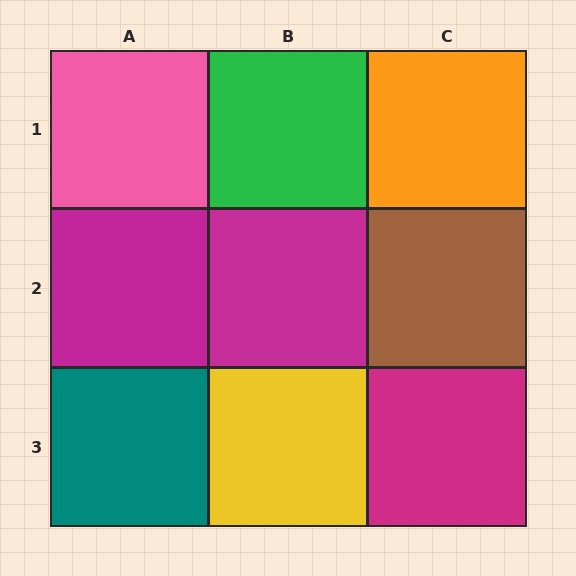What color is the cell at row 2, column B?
Magenta.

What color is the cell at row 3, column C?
Magenta.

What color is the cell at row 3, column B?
Yellow.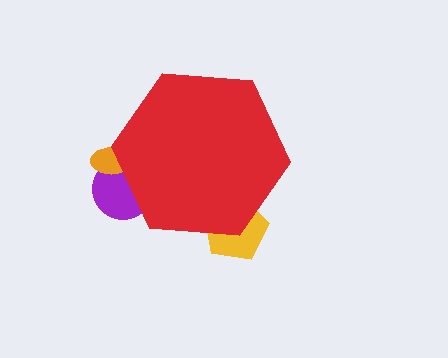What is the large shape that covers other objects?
A red hexagon.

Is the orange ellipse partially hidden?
Yes, the orange ellipse is partially hidden behind the red hexagon.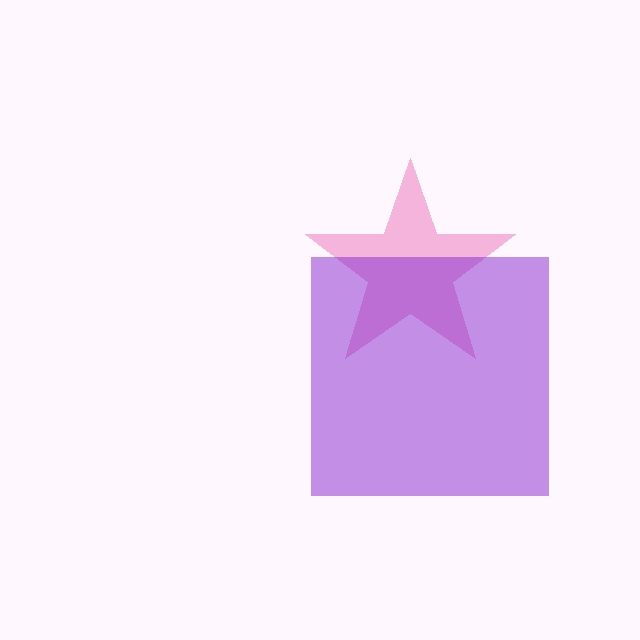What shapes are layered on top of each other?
The layered shapes are: a pink star, a purple square.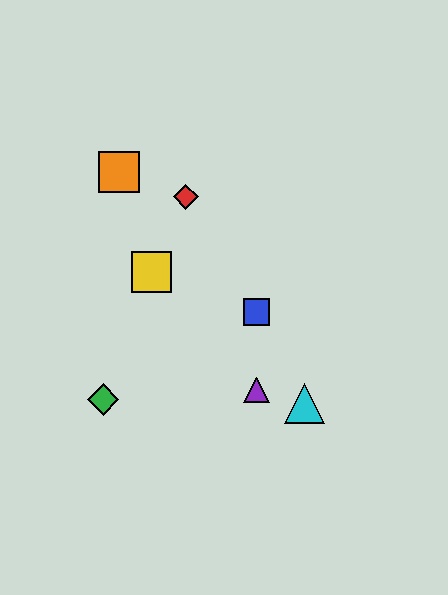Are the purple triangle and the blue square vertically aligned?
Yes, both are at x≈257.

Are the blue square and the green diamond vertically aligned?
No, the blue square is at x≈257 and the green diamond is at x≈103.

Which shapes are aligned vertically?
The blue square, the purple triangle are aligned vertically.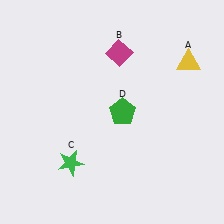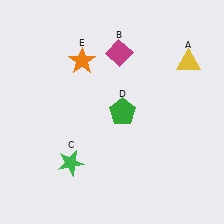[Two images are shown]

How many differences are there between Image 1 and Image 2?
There is 1 difference between the two images.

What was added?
An orange star (E) was added in Image 2.